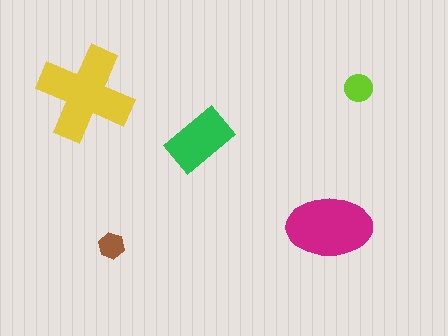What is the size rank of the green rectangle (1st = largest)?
3rd.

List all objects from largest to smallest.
The yellow cross, the magenta ellipse, the green rectangle, the lime circle, the brown hexagon.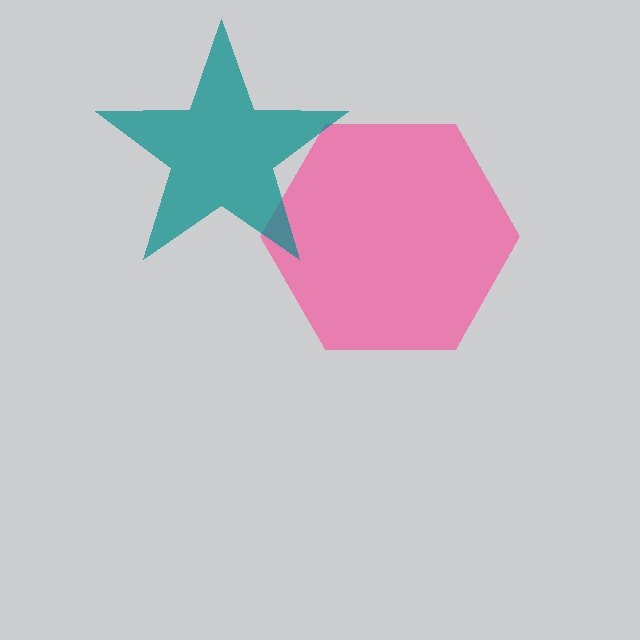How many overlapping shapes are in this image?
There are 2 overlapping shapes in the image.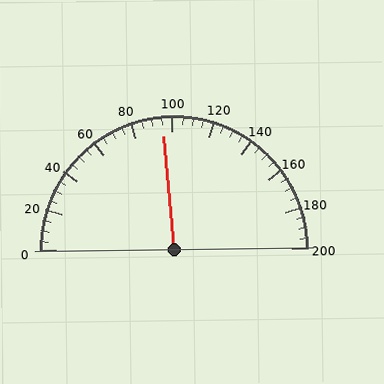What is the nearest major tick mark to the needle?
The nearest major tick mark is 100.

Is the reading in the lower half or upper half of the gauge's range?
The reading is in the lower half of the range (0 to 200).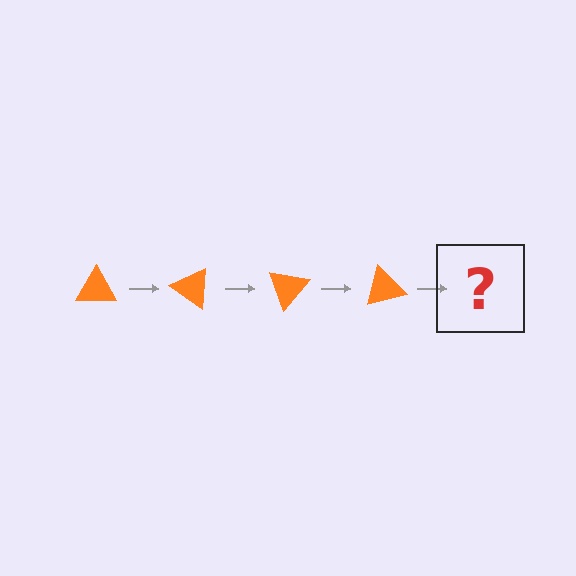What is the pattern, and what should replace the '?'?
The pattern is that the triangle rotates 35 degrees each step. The '?' should be an orange triangle rotated 140 degrees.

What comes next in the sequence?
The next element should be an orange triangle rotated 140 degrees.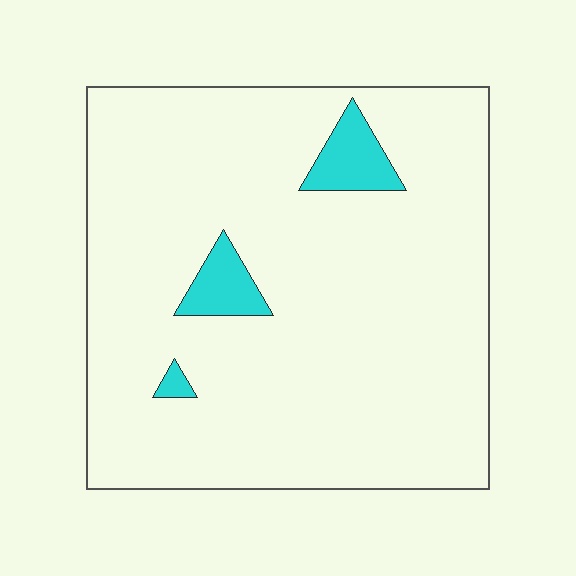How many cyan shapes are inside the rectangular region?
3.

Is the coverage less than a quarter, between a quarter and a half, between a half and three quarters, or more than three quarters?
Less than a quarter.